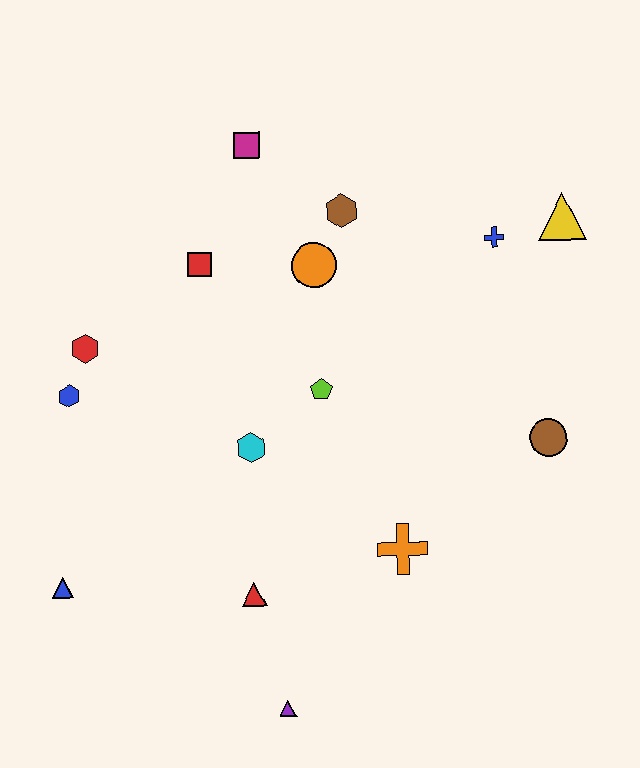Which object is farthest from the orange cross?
The magenta square is farthest from the orange cross.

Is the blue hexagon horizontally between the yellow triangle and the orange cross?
No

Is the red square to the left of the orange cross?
Yes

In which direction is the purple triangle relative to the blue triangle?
The purple triangle is to the right of the blue triangle.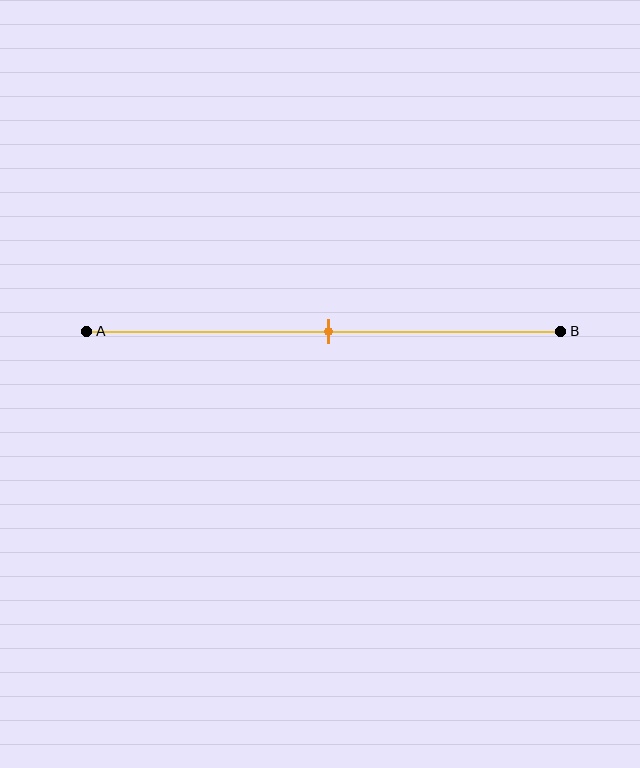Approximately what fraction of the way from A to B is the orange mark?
The orange mark is approximately 50% of the way from A to B.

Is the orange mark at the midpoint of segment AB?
Yes, the mark is approximately at the midpoint.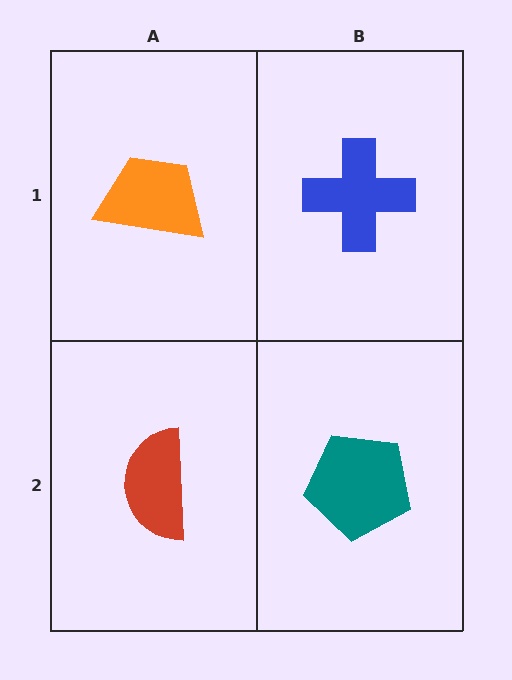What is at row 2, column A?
A red semicircle.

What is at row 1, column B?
A blue cross.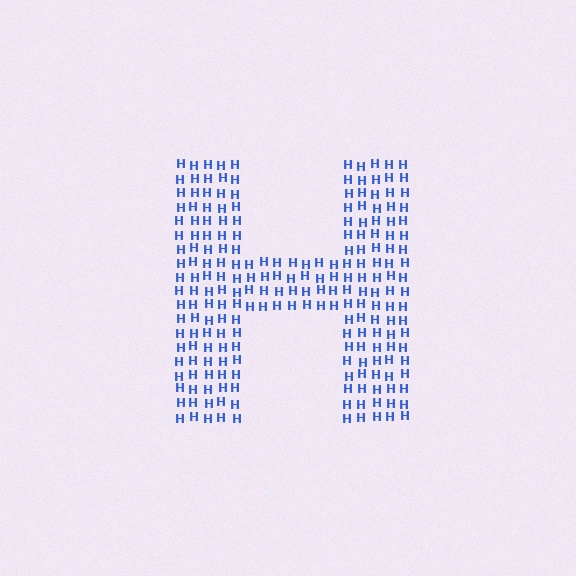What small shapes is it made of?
It is made of small letter H's.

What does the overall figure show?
The overall figure shows the letter H.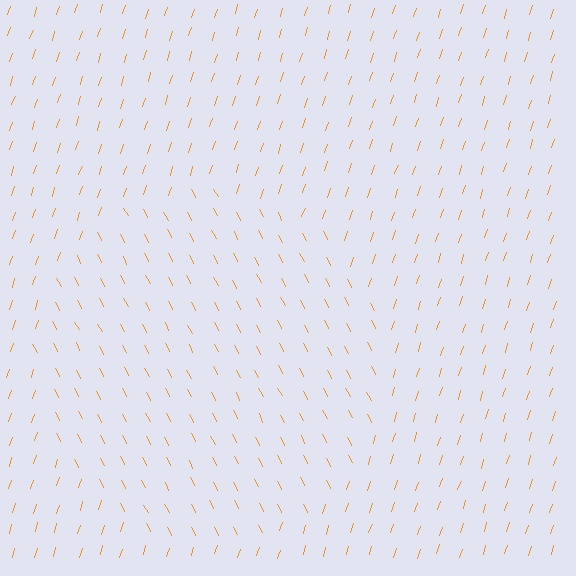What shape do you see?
I see a circle.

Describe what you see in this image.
The image is filled with small orange line segments. A circle region in the image has lines oriented differently from the surrounding lines, creating a visible texture boundary.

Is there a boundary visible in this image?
Yes, there is a texture boundary formed by a change in line orientation.